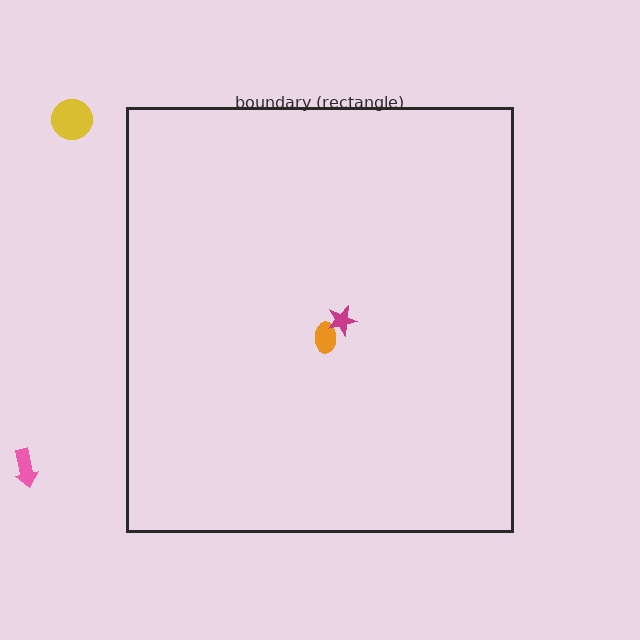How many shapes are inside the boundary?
2 inside, 2 outside.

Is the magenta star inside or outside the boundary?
Inside.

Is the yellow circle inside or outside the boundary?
Outside.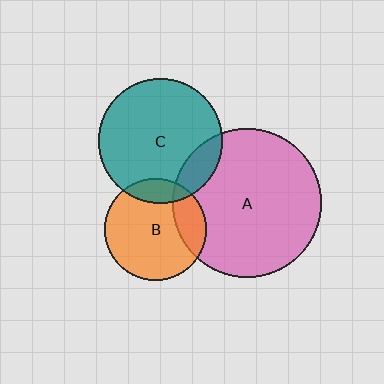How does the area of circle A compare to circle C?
Approximately 1.4 times.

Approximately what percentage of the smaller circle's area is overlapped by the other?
Approximately 20%.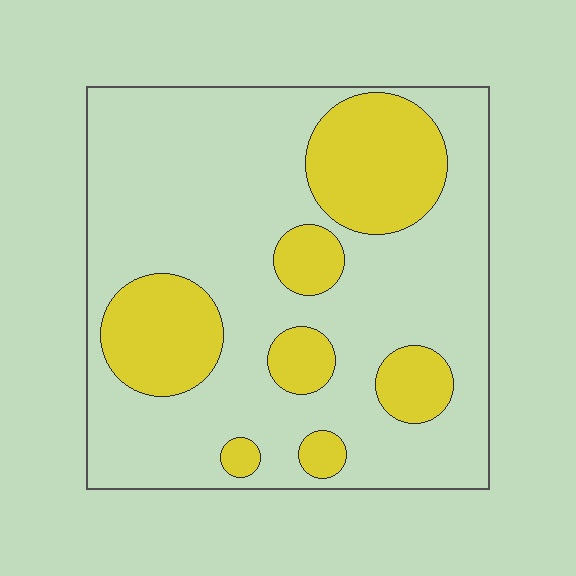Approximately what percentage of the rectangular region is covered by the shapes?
Approximately 25%.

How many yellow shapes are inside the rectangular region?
7.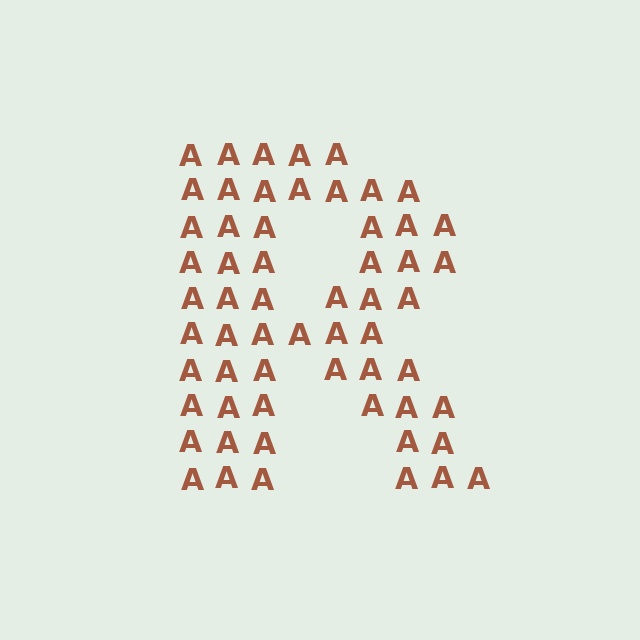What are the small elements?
The small elements are letter A's.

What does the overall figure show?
The overall figure shows the letter R.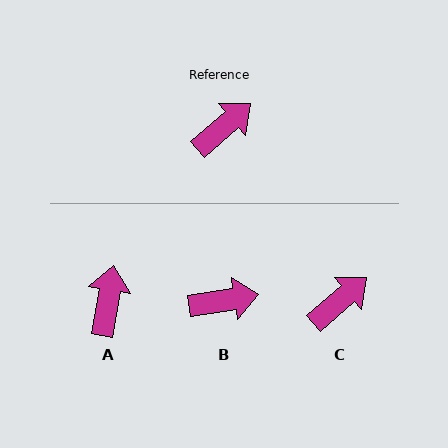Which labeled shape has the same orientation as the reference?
C.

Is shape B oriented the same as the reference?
No, it is off by about 32 degrees.